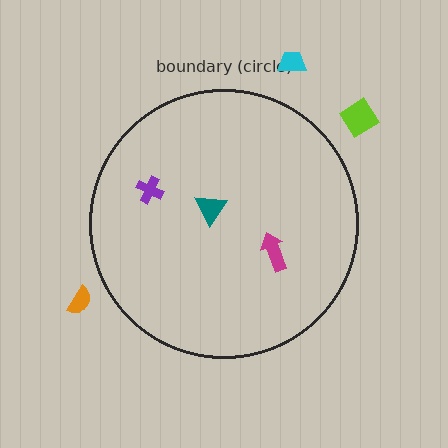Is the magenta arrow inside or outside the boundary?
Inside.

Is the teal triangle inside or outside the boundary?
Inside.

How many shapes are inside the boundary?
3 inside, 3 outside.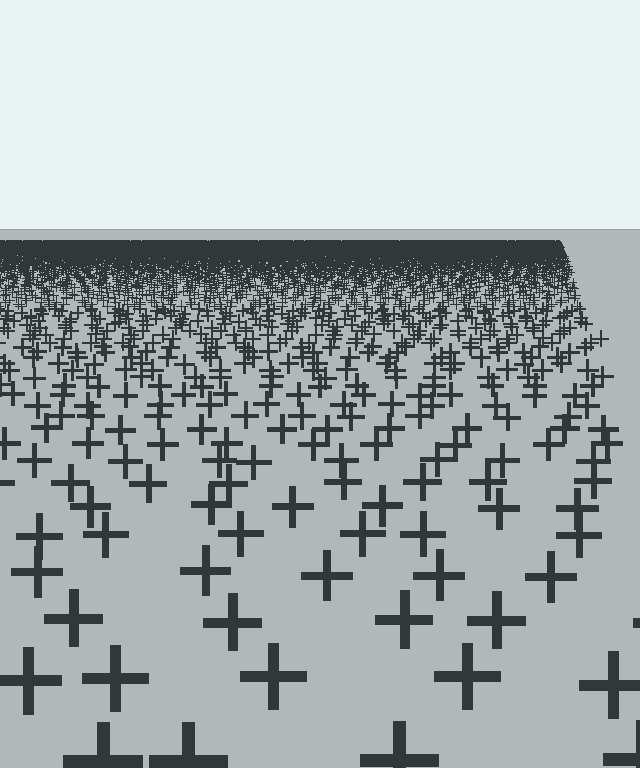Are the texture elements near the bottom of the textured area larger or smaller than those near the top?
Larger. Near the bottom, elements are closer to the viewer and appear at a bigger on-screen size.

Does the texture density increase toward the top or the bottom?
Density increases toward the top.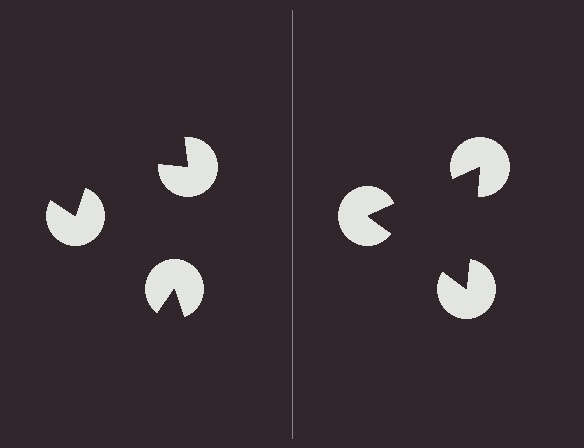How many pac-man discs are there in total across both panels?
6 — 3 on each side.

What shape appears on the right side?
An illusory triangle.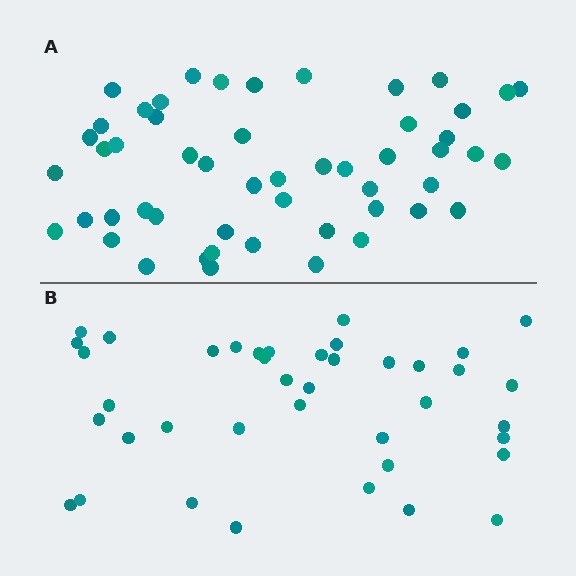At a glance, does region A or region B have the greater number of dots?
Region A (the top region) has more dots.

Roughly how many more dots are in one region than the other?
Region A has roughly 12 or so more dots than region B.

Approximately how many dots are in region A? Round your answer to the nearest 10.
About 50 dots. (The exact count is 52, which rounds to 50.)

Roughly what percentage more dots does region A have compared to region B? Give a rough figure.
About 30% more.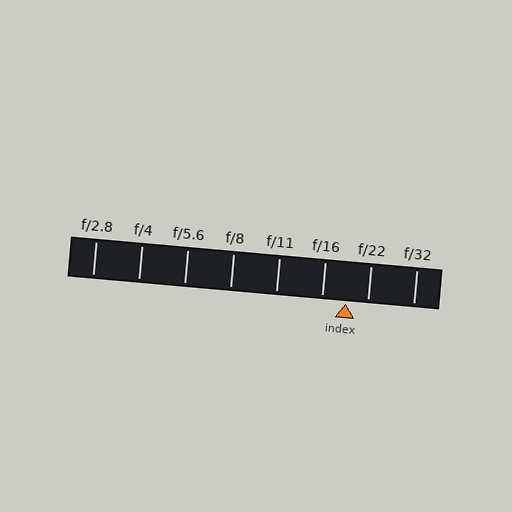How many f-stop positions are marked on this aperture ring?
There are 8 f-stop positions marked.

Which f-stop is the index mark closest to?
The index mark is closest to f/22.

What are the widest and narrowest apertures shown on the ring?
The widest aperture shown is f/2.8 and the narrowest is f/32.